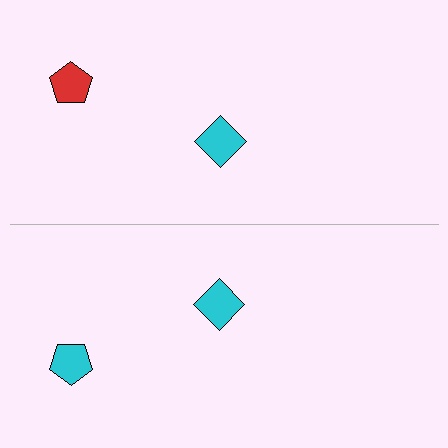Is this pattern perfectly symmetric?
No, the pattern is not perfectly symmetric. The cyan pentagon on the bottom side breaks the symmetry — its mirror counterpart is red.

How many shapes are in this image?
There are 4 shapes in this image.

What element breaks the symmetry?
The cyan pentagon on the bottom side breaks the symmetry — its mirror counterpart is red.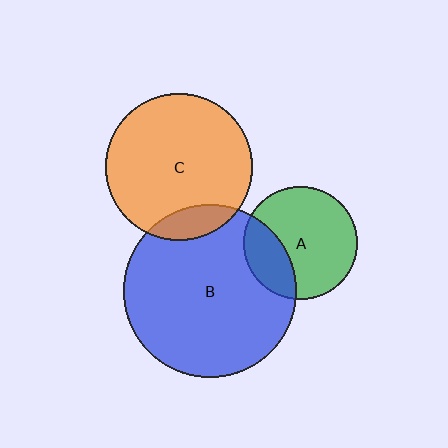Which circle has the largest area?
Circle B (blue).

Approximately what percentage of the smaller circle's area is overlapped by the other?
Approximately 10%.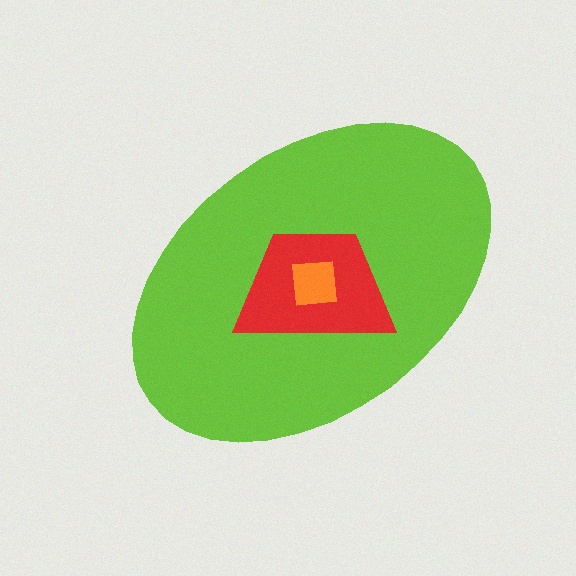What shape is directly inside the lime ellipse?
The red trapezoid.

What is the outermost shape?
The lime ellipse.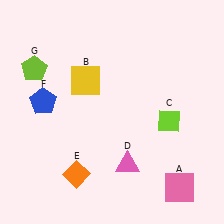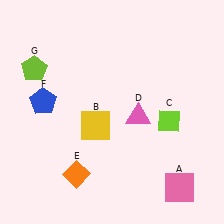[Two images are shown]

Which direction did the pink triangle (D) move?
The pink triangle (D) moved up.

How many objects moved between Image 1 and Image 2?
2 objects moved between the two images.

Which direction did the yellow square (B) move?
The yellow square (B) moved down.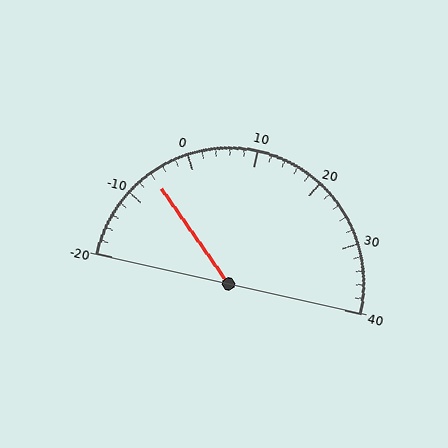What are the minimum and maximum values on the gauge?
The gauge ranges from -20 to 40.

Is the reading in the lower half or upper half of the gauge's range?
The reading is in the lower half of the range (-20 to 40).